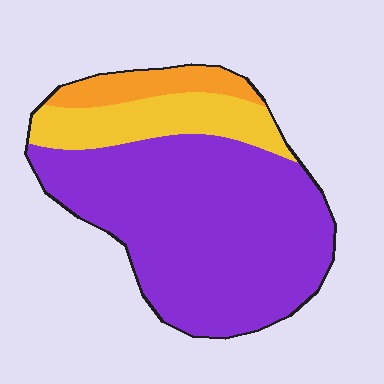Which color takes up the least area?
Orange, at roughly 10%.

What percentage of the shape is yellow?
Yellow takes up about one fifth (1/5) of the shape.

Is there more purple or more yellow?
Purple.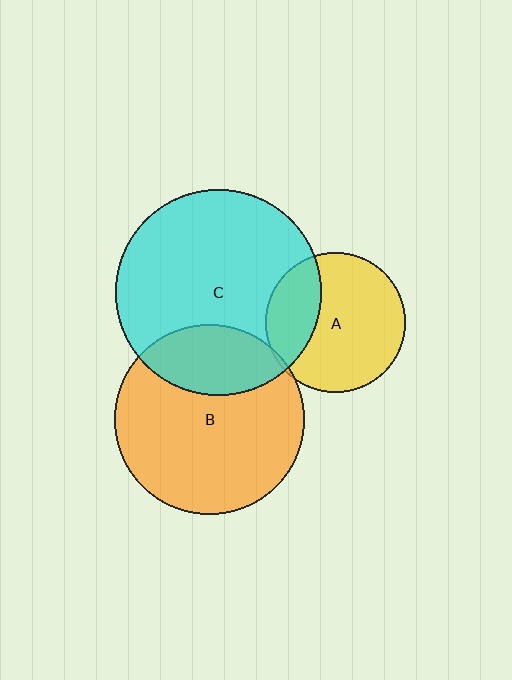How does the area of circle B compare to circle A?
Approximately 1.8 times.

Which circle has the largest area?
Circle C (cyan).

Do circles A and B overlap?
Yes.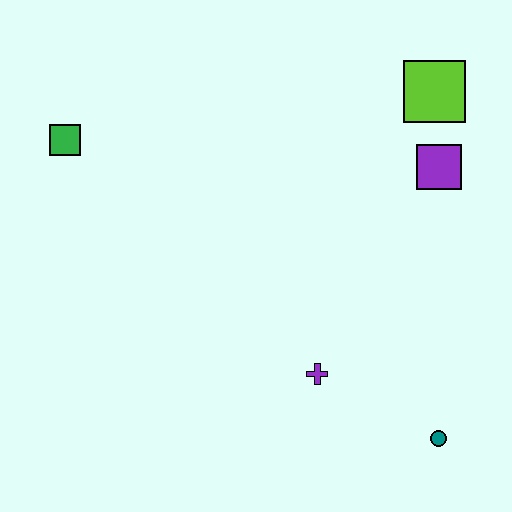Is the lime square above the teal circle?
Yes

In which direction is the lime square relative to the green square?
The lime square is to the right of the green square.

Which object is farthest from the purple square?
The green square is farthest from the purple square.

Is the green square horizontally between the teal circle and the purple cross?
No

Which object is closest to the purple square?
The lime square is closest to the purple square.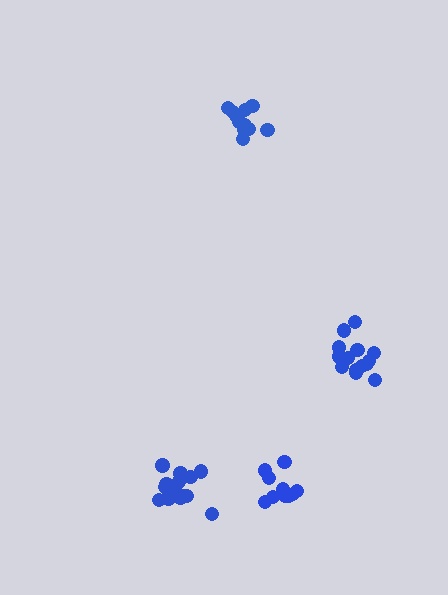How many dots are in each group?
Group 1: 11 dots, Group 2: 15 dots, Group 3: 11 dots, Group 4: 17 dots (54 total).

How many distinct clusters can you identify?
There are 4 distinct clusters.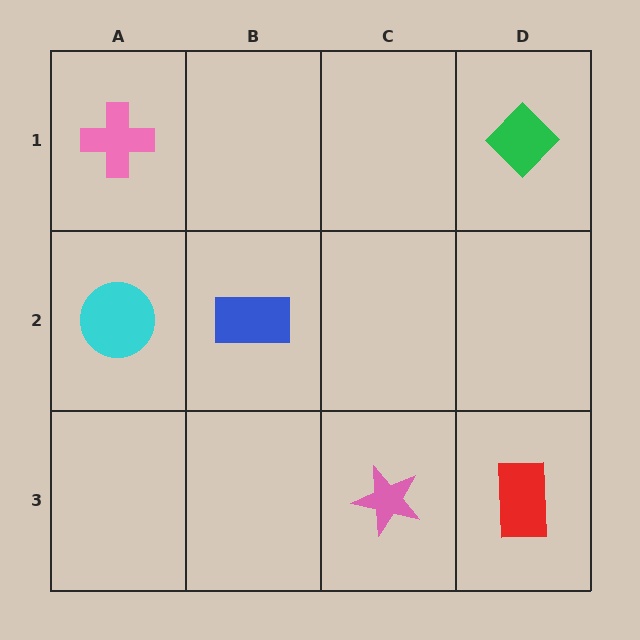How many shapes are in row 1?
2 shapes.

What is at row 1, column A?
A pink cross.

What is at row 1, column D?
A green diamond.